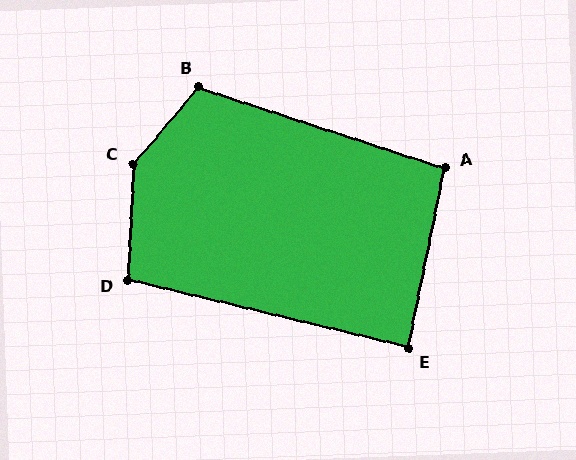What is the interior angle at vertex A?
Approximately 97 degrees (obtuse).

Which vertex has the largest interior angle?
C, at approximately 142 degrees.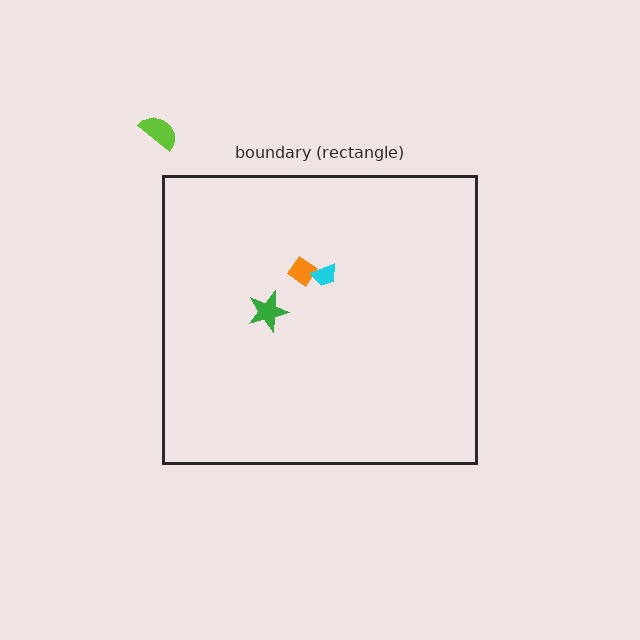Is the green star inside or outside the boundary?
Inside.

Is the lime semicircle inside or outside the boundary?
Outside.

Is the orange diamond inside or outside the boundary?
Inside.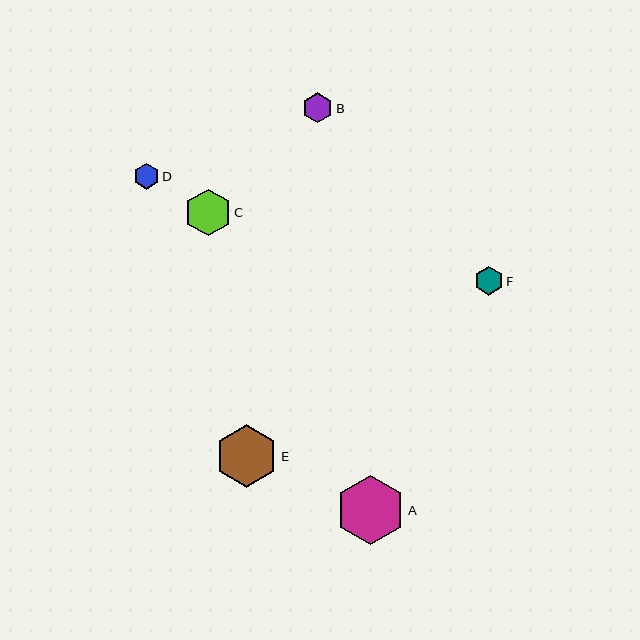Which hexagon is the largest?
Hexagon A is the largest with a size of approximately 69 pixels.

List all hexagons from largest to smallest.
From largest to smallest: A, E, C, B, F, D.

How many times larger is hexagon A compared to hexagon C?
Hexagon A is approximately 1.5 times the size of hexagon C.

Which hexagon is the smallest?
Hexagon D is the smallest with a size of approximately 26 pixels.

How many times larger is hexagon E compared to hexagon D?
Hexagon E is approximately 2.4 times the size of hexagon D.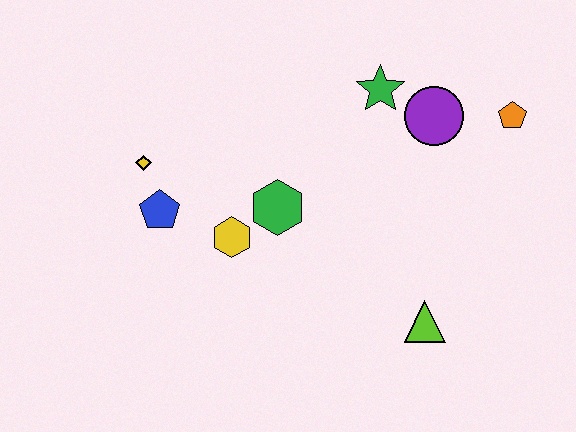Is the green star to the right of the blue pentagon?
Yes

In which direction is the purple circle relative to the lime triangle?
The purple circle is above the lime triangle.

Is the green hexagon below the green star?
Yes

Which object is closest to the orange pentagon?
The purple circle is closest to the orange pentagon.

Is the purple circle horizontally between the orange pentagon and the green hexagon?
Yes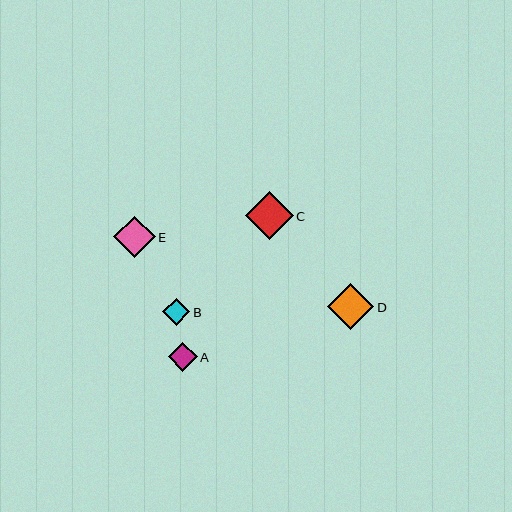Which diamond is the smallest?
Diamond B is the smallest with a size of approximately 27 pixels.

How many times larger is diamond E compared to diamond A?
Diamond E is approximately 1.4 times the size of diamond A.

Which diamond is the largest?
Diamond C is the largest with a size of approximately 48 pixels.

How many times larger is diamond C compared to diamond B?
Diamond C is approximately 1.7 times the size of diamond B.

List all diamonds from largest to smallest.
From largest to smallest: C, D, E, A, B.